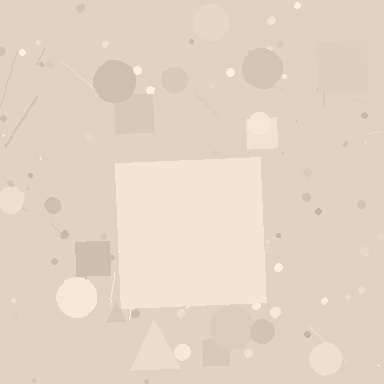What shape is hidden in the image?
A square is hidden in the image.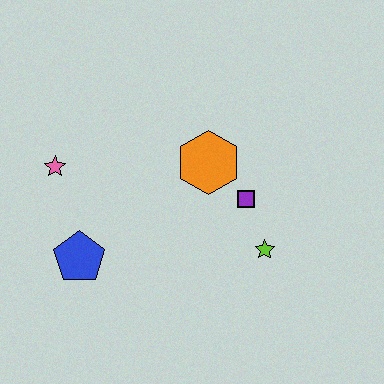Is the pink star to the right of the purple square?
No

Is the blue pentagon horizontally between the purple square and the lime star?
No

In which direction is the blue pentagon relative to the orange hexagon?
The blue pentagon is to the left of the orange hexagon.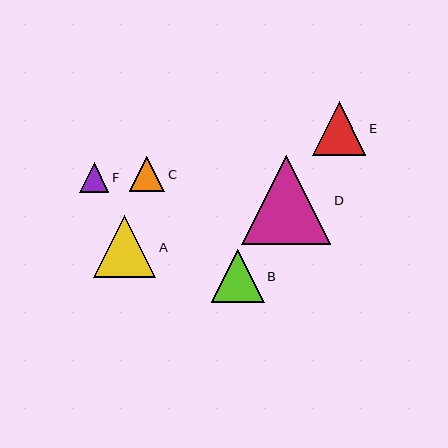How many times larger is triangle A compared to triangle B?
Triangle A is approximately 1.2 times the size of triangle B.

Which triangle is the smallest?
Triangle F is the smallest with a size of approximately 30 pixels.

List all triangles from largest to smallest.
From largest to smallest: D, A, E, B, C, F.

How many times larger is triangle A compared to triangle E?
Triangle A is approximately 1.2 times the size of triangle E.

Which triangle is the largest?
Triangle D is the largest with a size of approximately 89 pixels.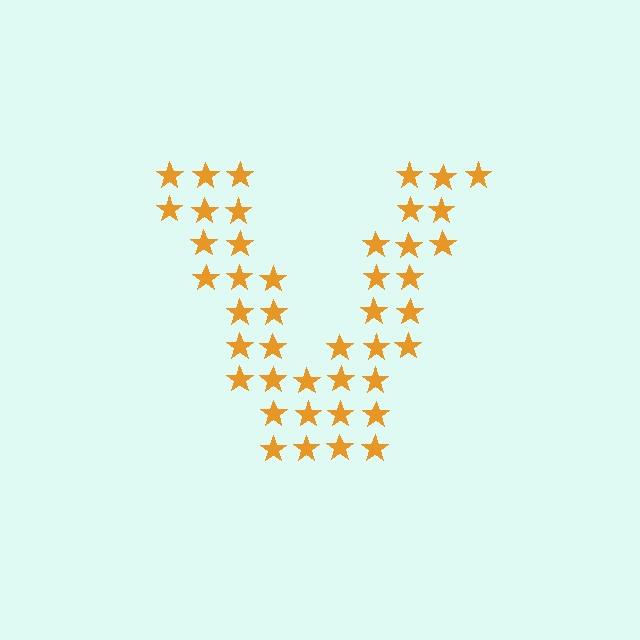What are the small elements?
The small elements are stars.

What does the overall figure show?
The overall figure shows the letter V.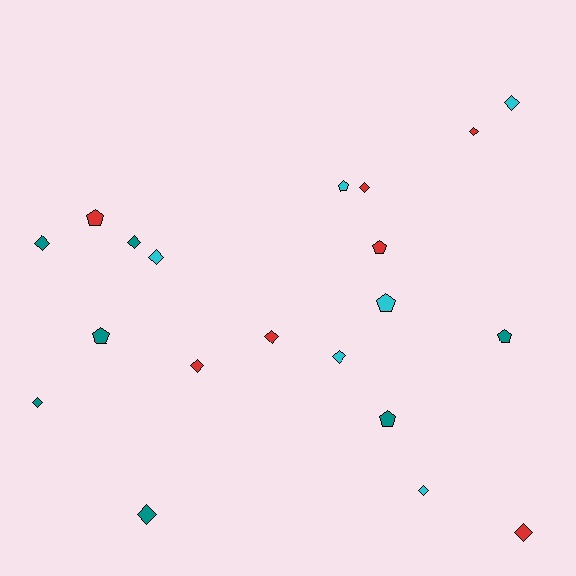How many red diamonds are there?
There are 5 red diamonds.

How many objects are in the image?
There are 20 objects.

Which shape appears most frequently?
Diamond, with 13 objects.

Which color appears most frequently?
Teal, with 7 objects.